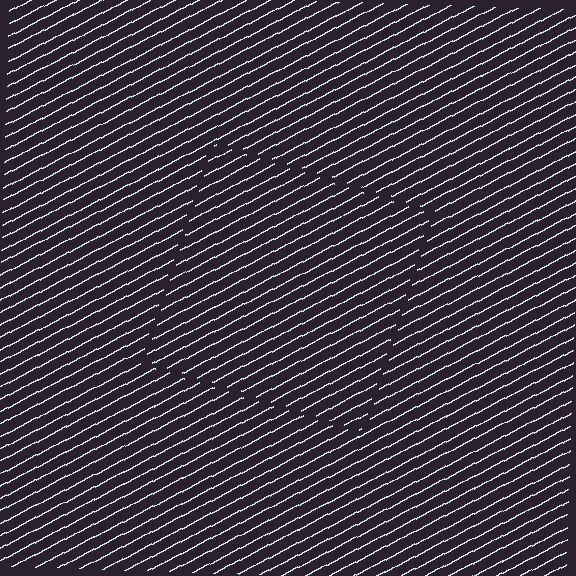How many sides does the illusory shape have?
4 sides — the line-ends trace a square.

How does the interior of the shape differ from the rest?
The interior of the shape contains the same grating, shifted by half a period — the contour is defined by the phase discontinuity where line-ends from the inner and outer gratings abut.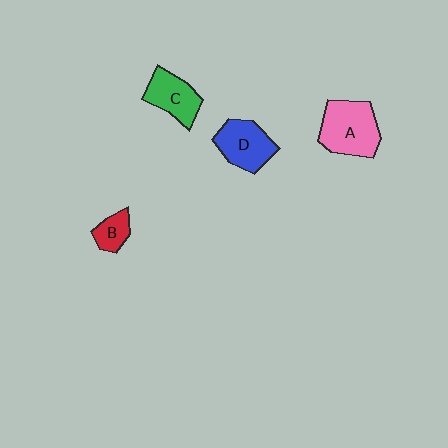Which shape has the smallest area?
Shape B (red).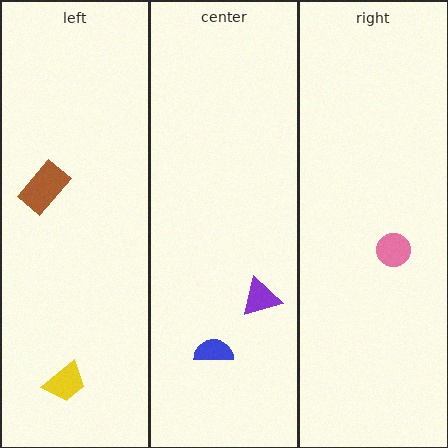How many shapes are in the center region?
2.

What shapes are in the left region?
The yellow trapezoid, the brown rectangle.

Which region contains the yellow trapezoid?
The left region.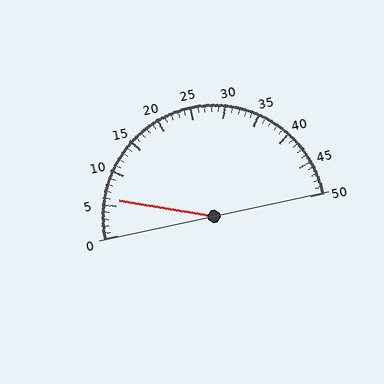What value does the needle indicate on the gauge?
The needle indicates approximately 6.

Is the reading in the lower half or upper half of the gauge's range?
The reading is in the lower half of the range (0 to 50).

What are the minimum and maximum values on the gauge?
The gauge ranges from 0 to 50.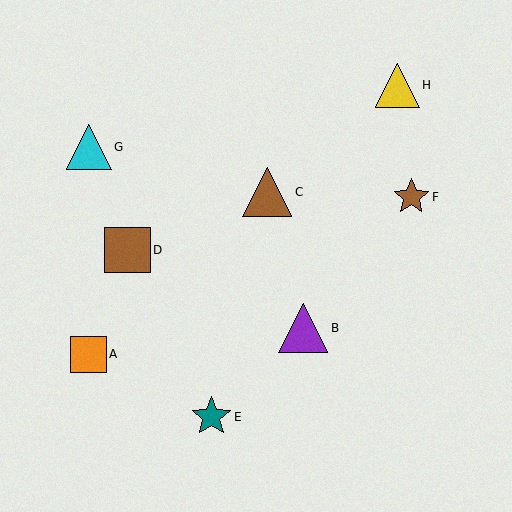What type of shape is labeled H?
Shape H is a yellow triangle.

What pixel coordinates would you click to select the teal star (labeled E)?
Click at (211, 417) to select the teal star E.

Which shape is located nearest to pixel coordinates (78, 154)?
The cyan triangle (labeled G) at (89, 147) is nearest to that location.